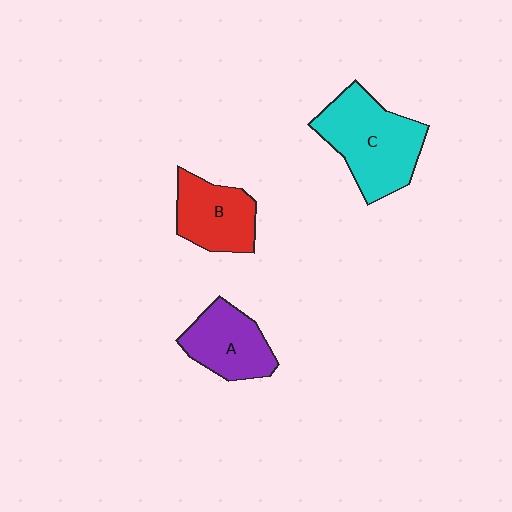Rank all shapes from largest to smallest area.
From largest to smallest: C (cyan), A (purple), B (red).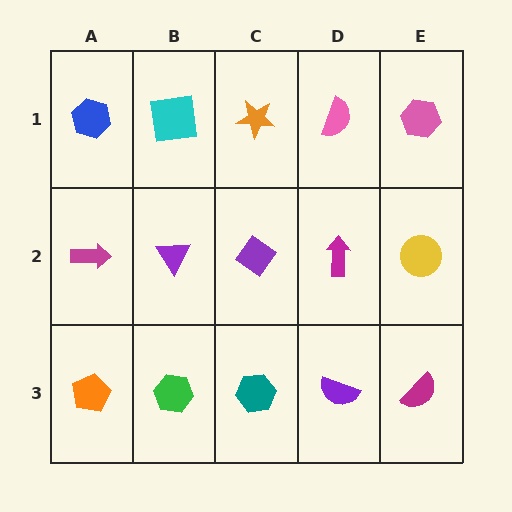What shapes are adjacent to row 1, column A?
A magenta arrow (row 2, column A), a cyan square (row 1, column B).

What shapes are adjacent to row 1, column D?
A magenta arrow (row 2, column D), an orange star (row 1, column C), a pink hexagon (row 1, column E).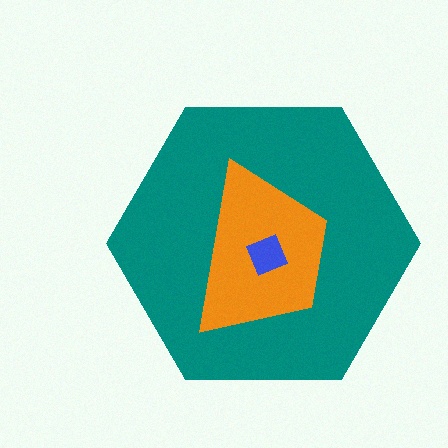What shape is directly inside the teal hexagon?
The orange trapezoid.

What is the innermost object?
The blue diamond.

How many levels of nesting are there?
3.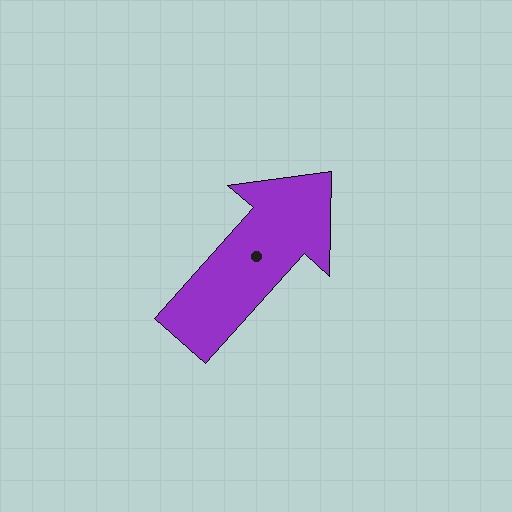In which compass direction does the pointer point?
Northeast.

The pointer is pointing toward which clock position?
Roughly 1 o'clock.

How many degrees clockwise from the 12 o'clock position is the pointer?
Approximately 42 degrees.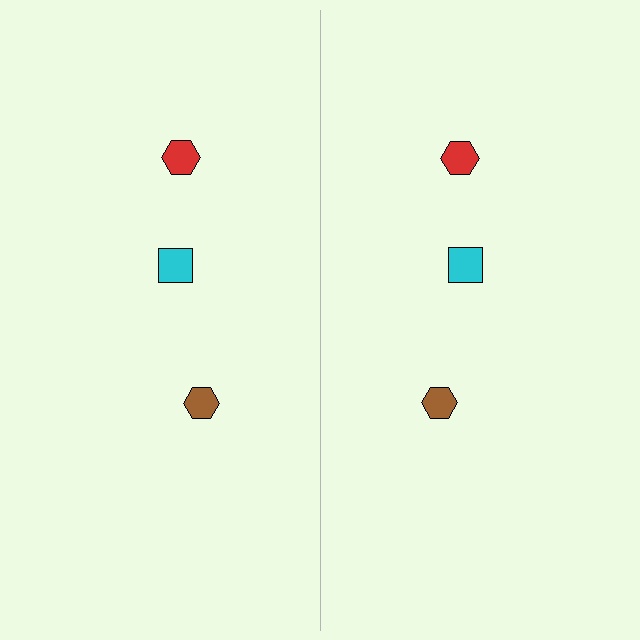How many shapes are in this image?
There are 6 shapes in this image.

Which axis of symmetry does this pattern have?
The pattern has a vertical axis of symmetry running through the center of the image.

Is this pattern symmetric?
Yes, this pattern has bilateral (reflection) symmetry.